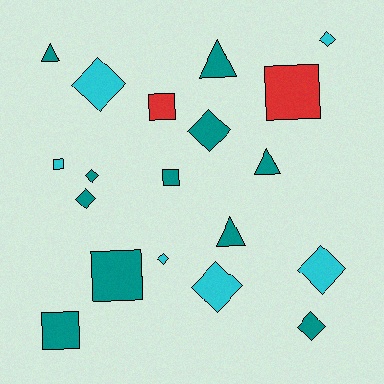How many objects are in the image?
There are 19 objects.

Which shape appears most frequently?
Diamond, with 9 objects.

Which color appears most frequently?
Teal, with 11 objects.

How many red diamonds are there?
There are no red diamonds.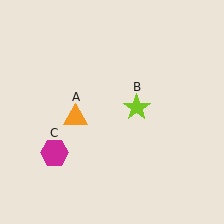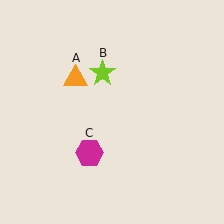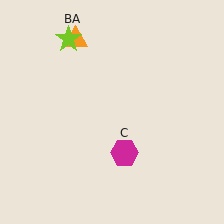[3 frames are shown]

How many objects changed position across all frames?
3 objects changed position: orange triangle (object A), lime star (object B), magenta hexagon (object C).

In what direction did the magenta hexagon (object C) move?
The magenta hexagon (object C) moved right.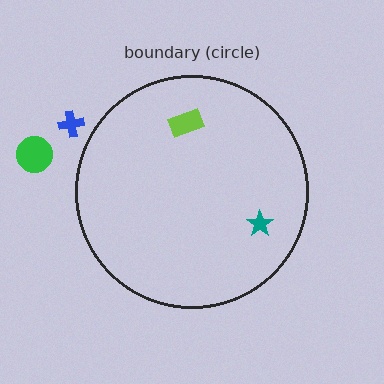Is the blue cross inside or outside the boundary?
Outside.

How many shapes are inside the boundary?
2 inside, 2 outside.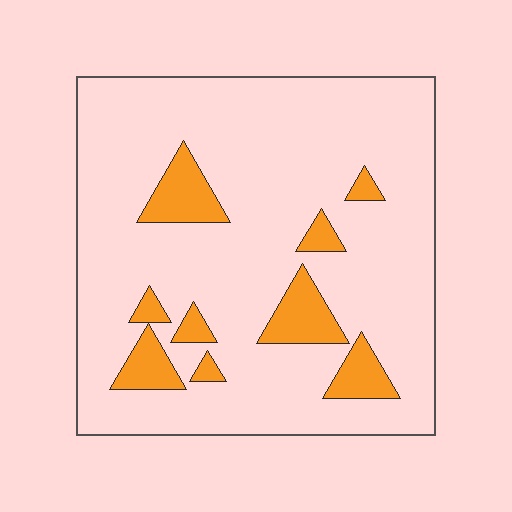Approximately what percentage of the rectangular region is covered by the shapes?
Approximately 15%.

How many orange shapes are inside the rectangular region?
9.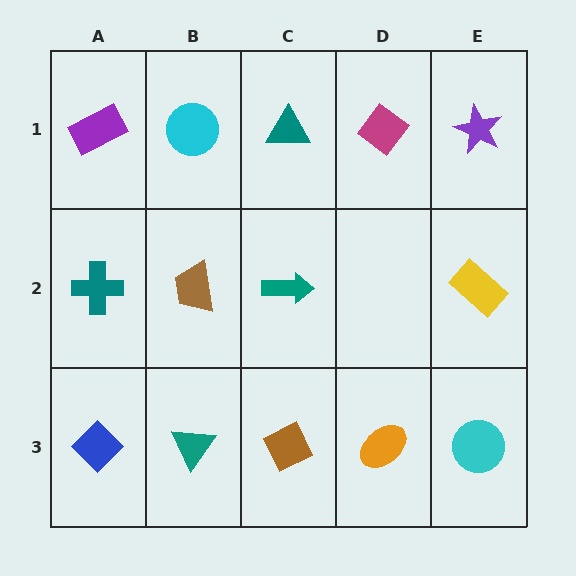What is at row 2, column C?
A teal arrow.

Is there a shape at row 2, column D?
No, that cell is empty.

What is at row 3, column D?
An orange ellipse.